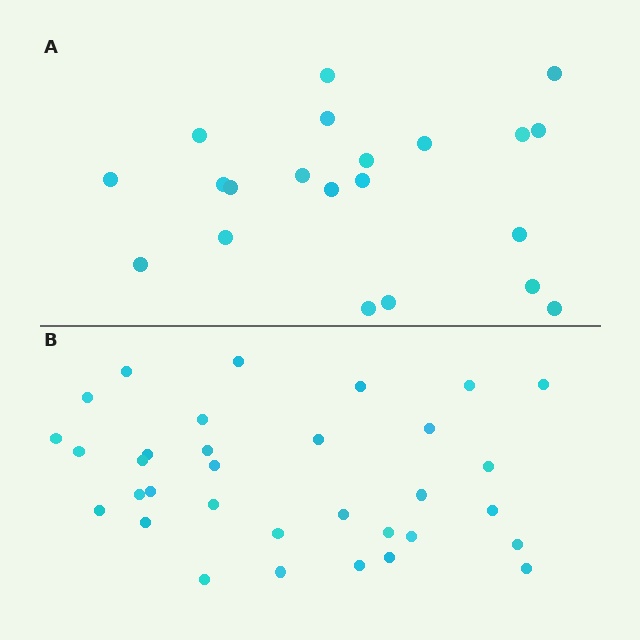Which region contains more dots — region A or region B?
Region B (the bottom region) has more dots.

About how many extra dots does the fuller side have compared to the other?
Region B has roughly 12 or so more dots than region A.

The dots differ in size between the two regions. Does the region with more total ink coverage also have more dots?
No. Region A has more total ink coverage because its dots are larger, but region B actually contains more individual dots. Total area can be misleading — the number of items is what matters here.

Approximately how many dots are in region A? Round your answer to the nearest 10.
About 20 dots. (The exact count is 21, which rounds to 20.)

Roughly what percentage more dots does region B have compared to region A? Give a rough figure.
About 55% more.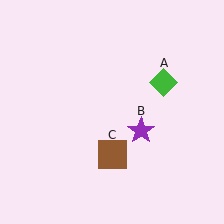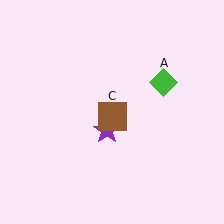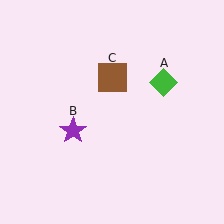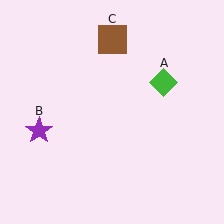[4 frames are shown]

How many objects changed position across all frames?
2 objects changed position: purple star (object B), brown square (object C).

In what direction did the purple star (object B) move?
The purple star (object B) moved left.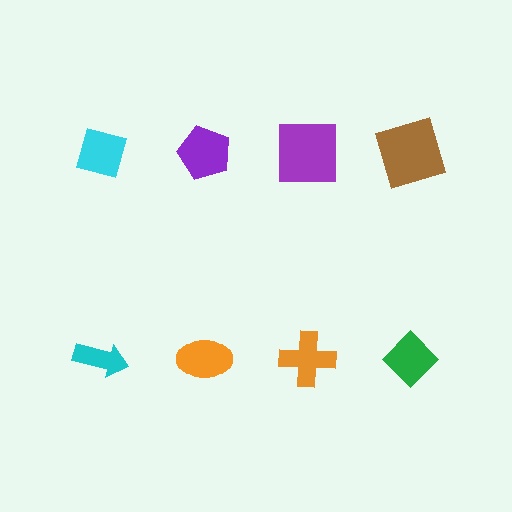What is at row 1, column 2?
A purple pentagon.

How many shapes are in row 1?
4 shapes.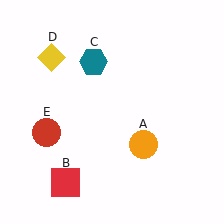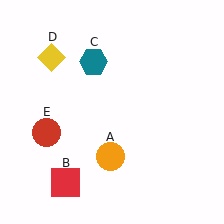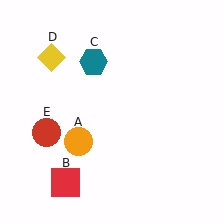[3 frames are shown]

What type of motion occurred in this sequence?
The orange circle (object A) rotated clockwise around the center of the scene.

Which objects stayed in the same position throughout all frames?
Red square (object B) and teal hexagon (object C) and yellow diamond (object D) and red circle (object E) remained stationary.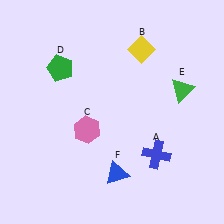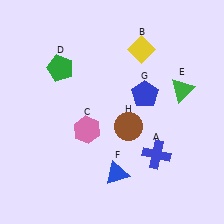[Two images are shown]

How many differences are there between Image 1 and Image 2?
There are 2 differences between the two images.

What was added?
A blue pentagon (G), a brown circle (H) were added in Image 2.